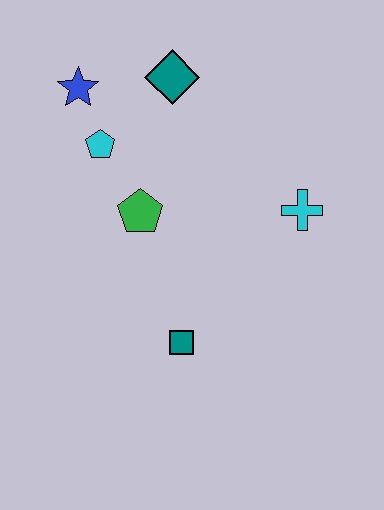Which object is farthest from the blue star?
The teal square is farthest from the blue star.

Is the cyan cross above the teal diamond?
No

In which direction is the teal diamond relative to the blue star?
The teal diamond is to the right of the blue star.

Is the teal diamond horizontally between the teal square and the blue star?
Yes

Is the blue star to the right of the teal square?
No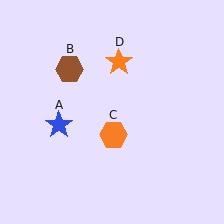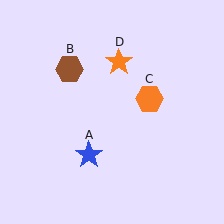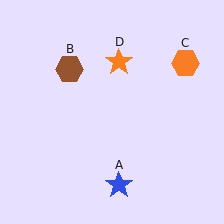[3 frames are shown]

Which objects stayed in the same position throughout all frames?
Brown hexagon (object B) and orange star (object D) remained stationary.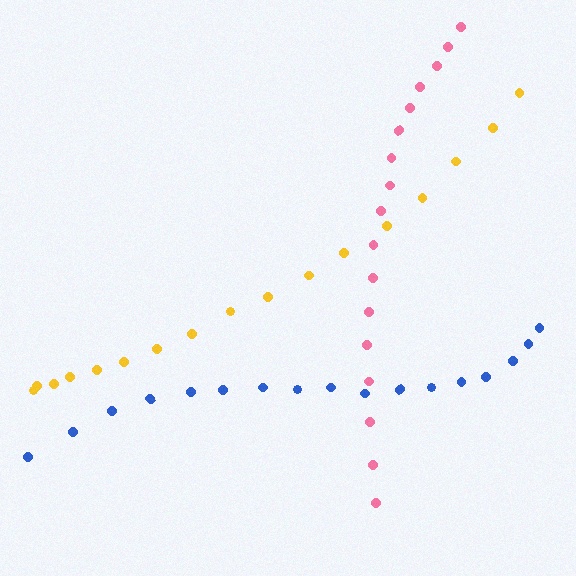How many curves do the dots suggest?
There are 3 distinct paths.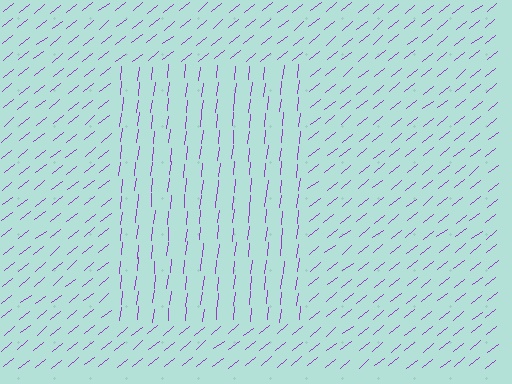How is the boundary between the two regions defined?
The boundary is defined purely by a change in line orientation (approximately 45 degrees difference). All lines are the same color and thickness.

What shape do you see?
I see a rectangle.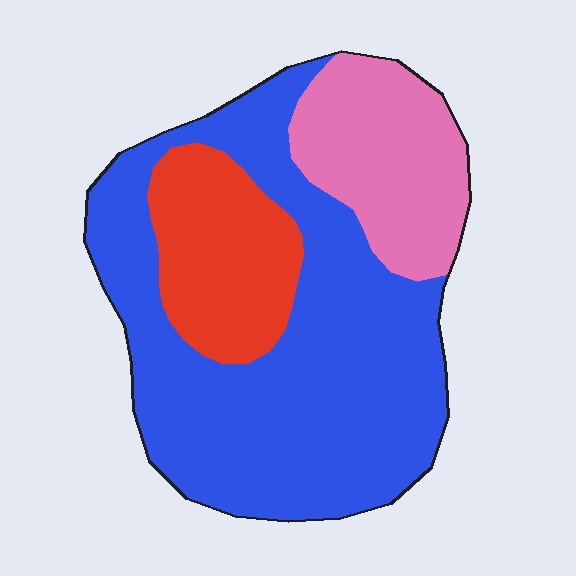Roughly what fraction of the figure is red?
Red covers 18% of the figure.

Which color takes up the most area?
Blue, at roughly 60%.